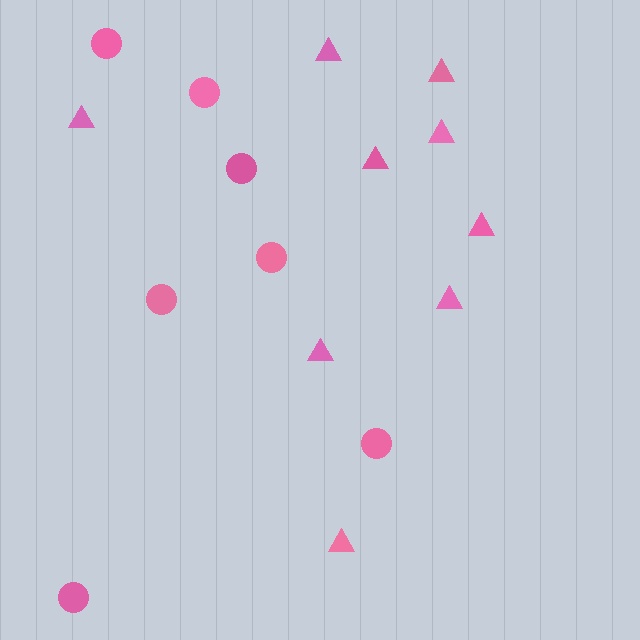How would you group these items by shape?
There are 2 groups: one group of circles (7) and one group of triangles (9).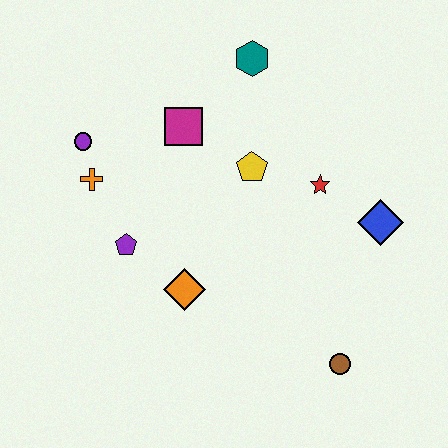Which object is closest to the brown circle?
The blue diamond is closest to the brown circle.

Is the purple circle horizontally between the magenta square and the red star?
No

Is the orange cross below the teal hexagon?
Yes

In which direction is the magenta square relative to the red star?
The magenta square is to the left of the red star.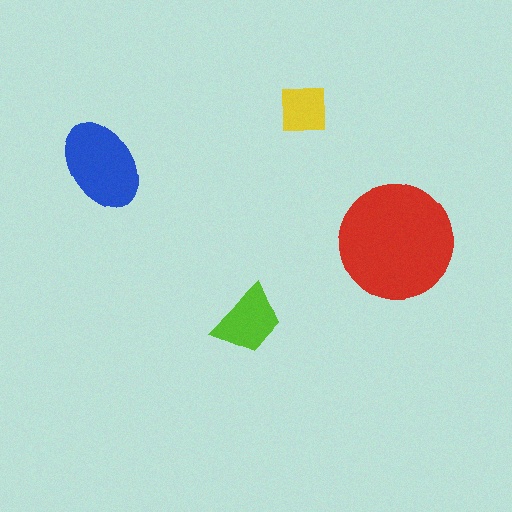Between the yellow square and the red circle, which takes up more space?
The red circle.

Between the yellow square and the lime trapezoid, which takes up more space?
The lime trapezoid.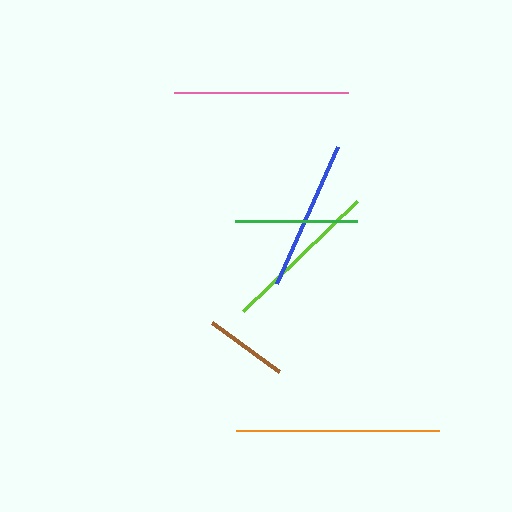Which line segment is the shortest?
The brown line is the shortest at approximately 83 pixels.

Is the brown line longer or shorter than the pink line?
The pink line is longer than the brown line.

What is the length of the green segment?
The green segment is approximately 123 pixels long.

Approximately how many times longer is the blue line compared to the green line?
The blue line is approximately 1.2 times the length of the green line.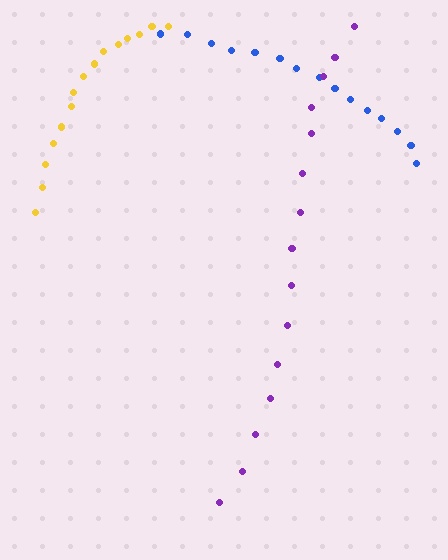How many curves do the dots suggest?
There are 3 distinct paths.